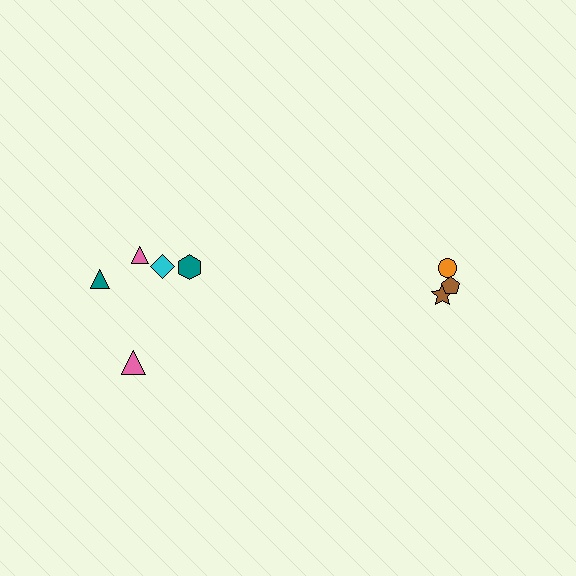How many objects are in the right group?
There are 3 objects.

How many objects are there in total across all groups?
There are 8 objects.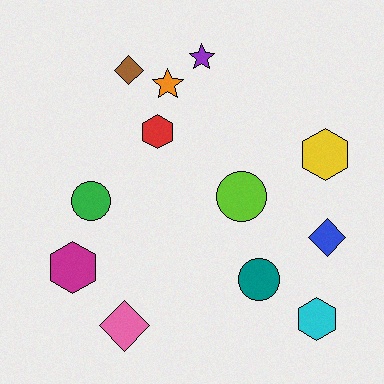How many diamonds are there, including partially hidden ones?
There are 3 diamonds.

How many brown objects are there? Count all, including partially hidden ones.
There is 1 brown object.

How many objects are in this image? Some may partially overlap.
There are 12 objects.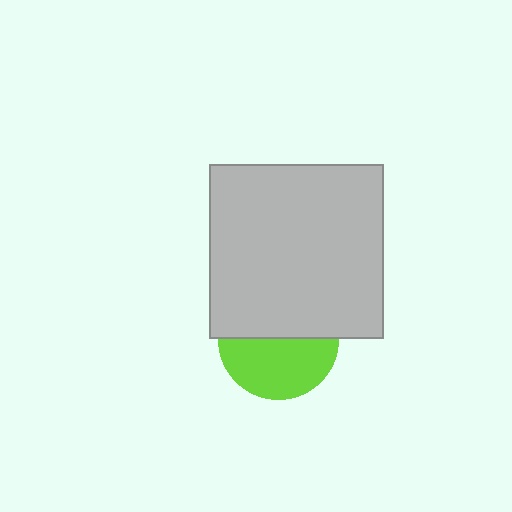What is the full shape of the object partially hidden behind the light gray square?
The partially hidden object is a lime circle.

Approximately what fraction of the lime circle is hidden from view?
Roughly 50% of the lime circle is hidden behind the light gray square.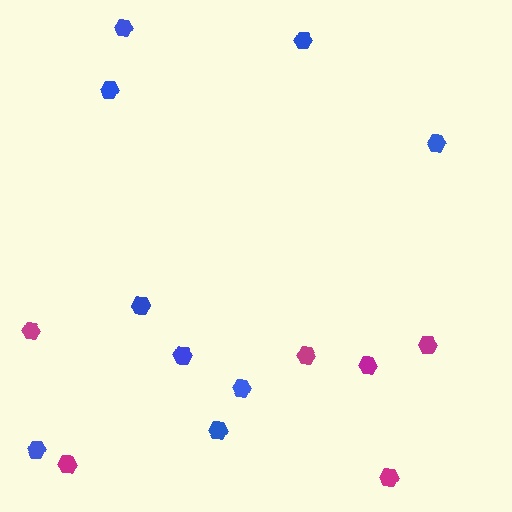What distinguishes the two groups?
There are 2 groups: one group of magenta hexagons (6) and one group of blue hexagons (9).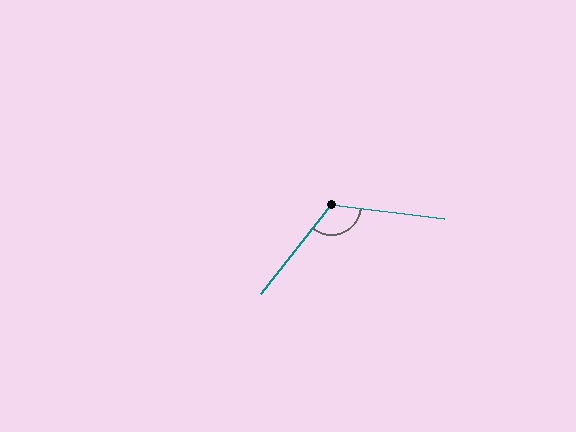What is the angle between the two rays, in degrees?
Approximately 122 degrees.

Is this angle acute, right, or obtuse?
It is obtuse.